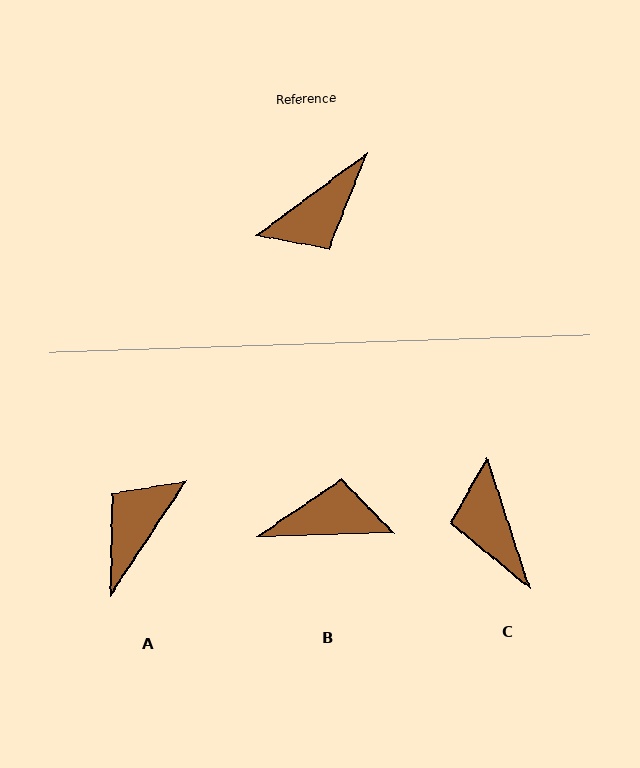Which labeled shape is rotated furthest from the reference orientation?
A, about 160 degrees away.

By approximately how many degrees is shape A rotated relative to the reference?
Approximately 160 degrees clockwise.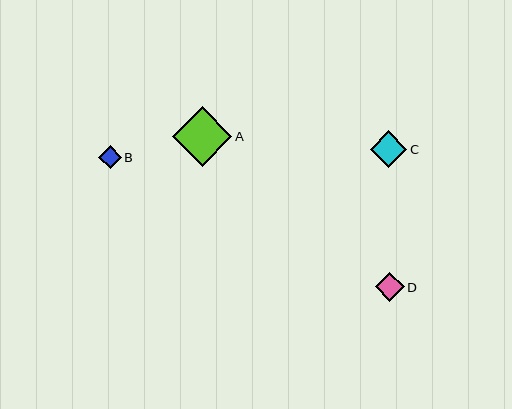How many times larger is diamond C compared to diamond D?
Diamond C is approximately 1.3 times the size of diamond D.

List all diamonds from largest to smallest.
From largest to smallest: A, C, D, B.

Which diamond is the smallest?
Diamond B is the smallest with a size of approximately 23 pixels.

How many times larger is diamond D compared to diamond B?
Diamond D is approximately 1.3 times the size of diamond B.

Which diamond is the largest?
Diamond A is the largest with a size of approximately 60 pixels.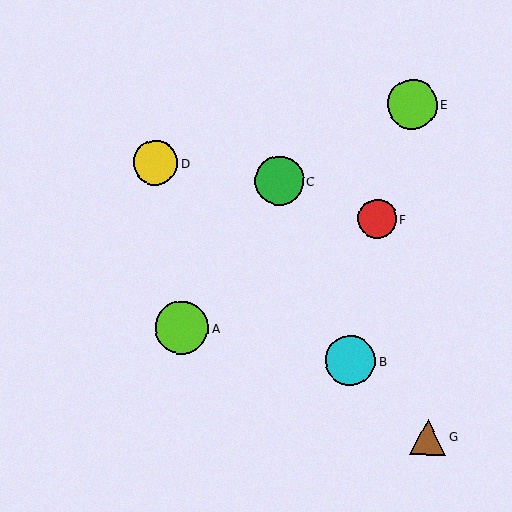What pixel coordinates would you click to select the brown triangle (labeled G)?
Click at (428, 437) to select the brown triangle G.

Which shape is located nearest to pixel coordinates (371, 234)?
The red circle (labeled F) at (377, 219) is nearest to that location.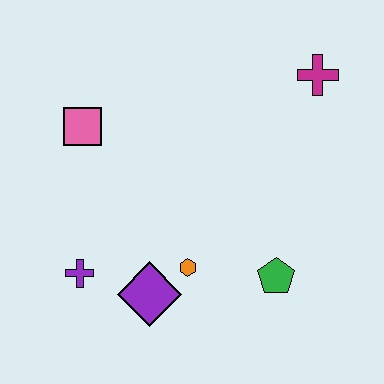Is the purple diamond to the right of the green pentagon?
No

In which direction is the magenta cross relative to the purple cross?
The magenta cross is to the right of the purple cross.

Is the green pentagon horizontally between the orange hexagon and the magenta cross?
Yes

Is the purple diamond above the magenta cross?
No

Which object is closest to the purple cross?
The purple diamond is closest to the purple cross.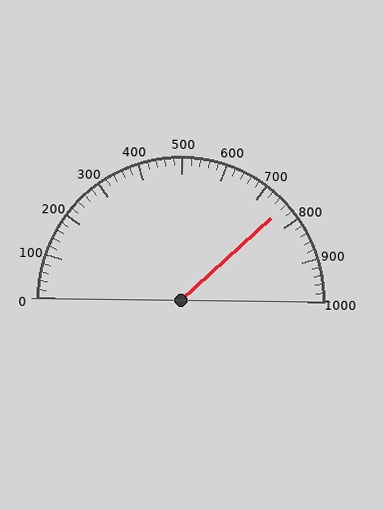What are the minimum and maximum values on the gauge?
The gauge ranges from 0 to 1000.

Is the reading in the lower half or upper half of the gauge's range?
The reading is in the upper half of the range (0 to 1000).